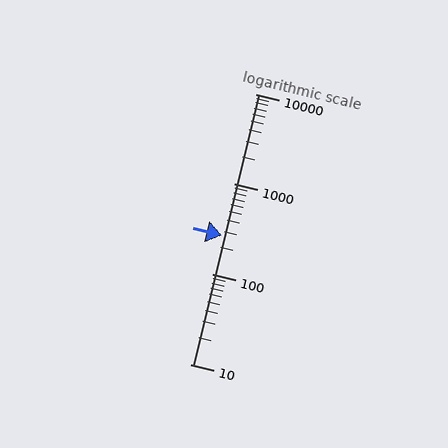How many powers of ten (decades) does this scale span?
The scale spans 3 decades, from 10 to 10000.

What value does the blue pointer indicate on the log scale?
The pointer indicates approximately 270.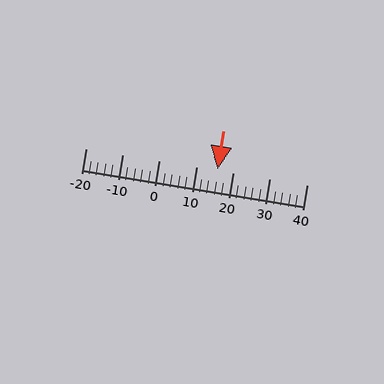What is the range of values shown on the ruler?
The ruler shows values from -20 to 40.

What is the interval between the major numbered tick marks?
The major tick marks are spaced 10 units apart.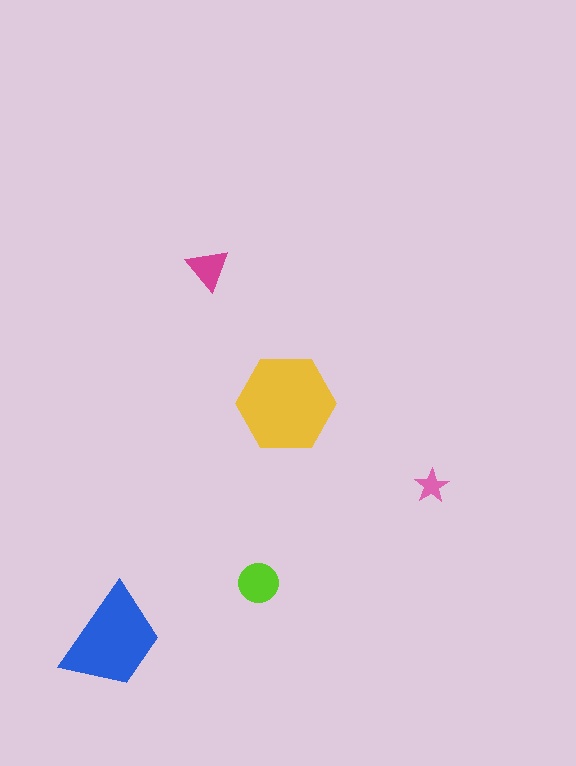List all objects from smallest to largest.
The pink star, the magenta triangle, the lime circle, the blue trapezoid, the yellow hexagon.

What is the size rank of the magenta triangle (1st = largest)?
4th.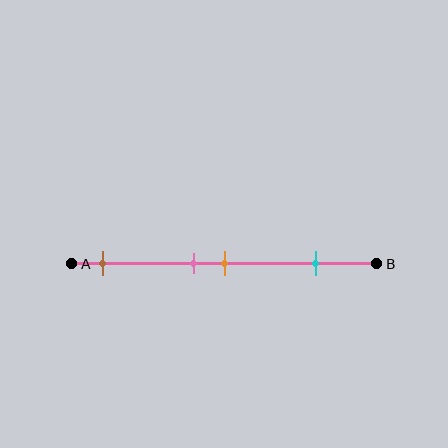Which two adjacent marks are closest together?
The pink and orange marks are the closest adjacent pair.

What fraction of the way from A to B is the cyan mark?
The cyan mark is approximately 80% (0.8) of the way from A to B.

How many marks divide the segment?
There are 4 marks dividing the segment.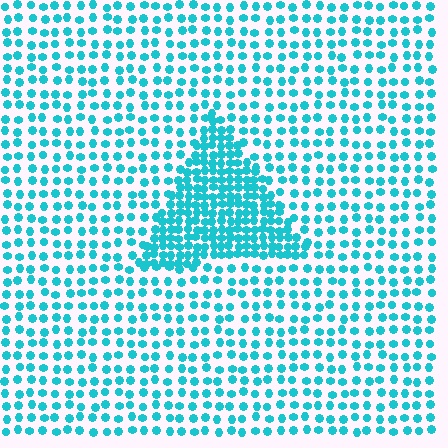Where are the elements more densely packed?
The elements are more densely packed inside the triangle boundary.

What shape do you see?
I see a triangle.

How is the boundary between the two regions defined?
The boundary is defined by a change in element density (approximately 2.2x ratio). All elements are the same color, size, and shape.